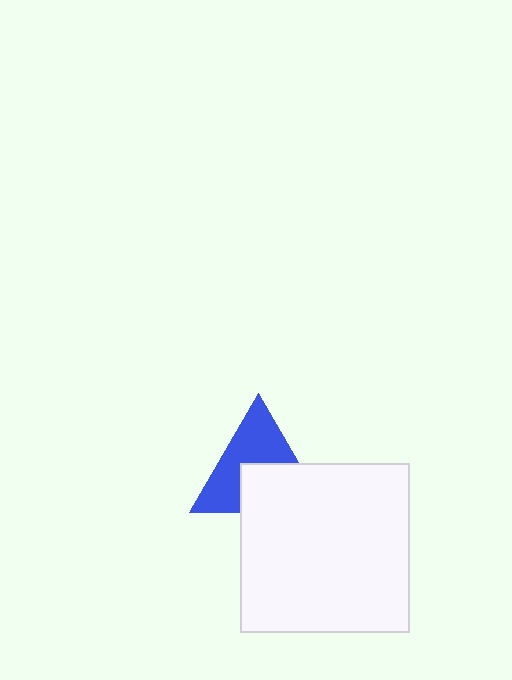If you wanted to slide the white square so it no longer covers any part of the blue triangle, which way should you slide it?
Slide it down — that is the most direct way to separate the two shapes.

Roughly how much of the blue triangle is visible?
About half of it is visible (roughly 56%).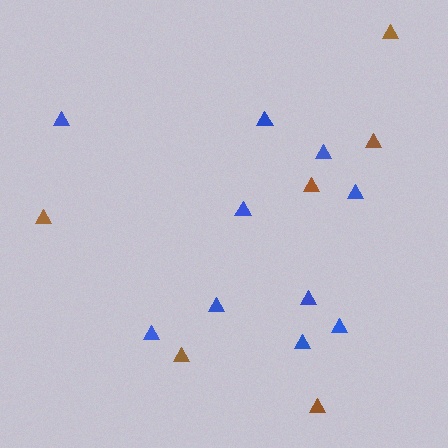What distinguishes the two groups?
There are 2 groups: one group of blue triangles (10) and one group of brown triangles (6).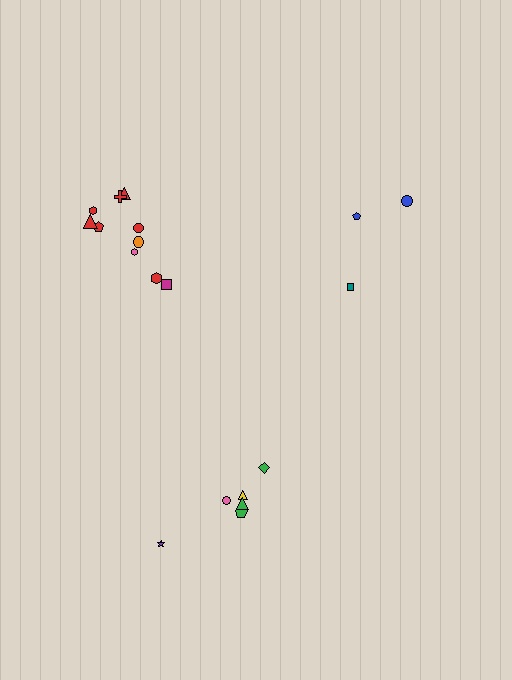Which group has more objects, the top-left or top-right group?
The top-left group.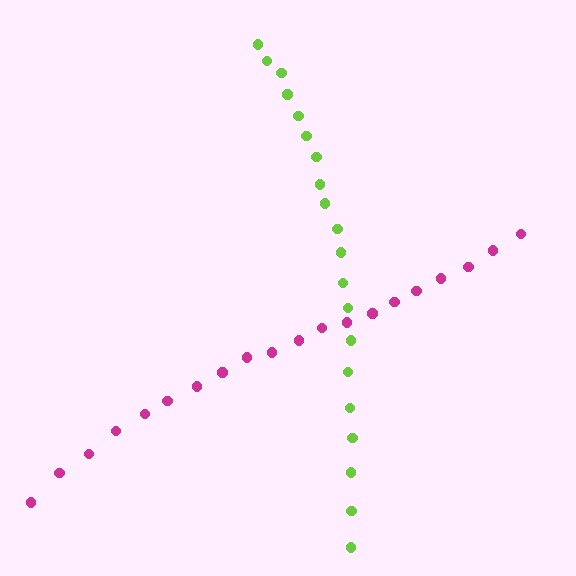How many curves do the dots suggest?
There are 2 distinct paths.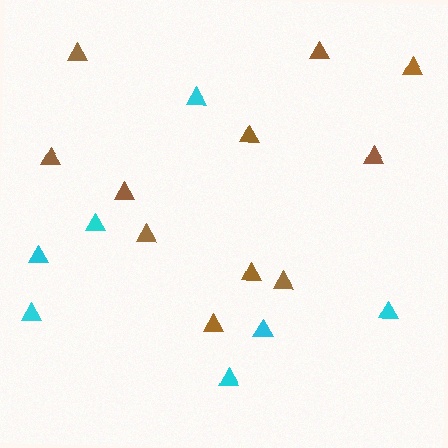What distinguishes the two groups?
There are 2 groups: one group of brown triangles (11) and one group of cyan triangles (7).